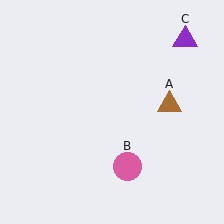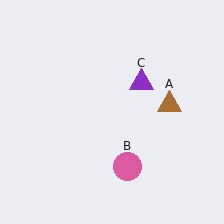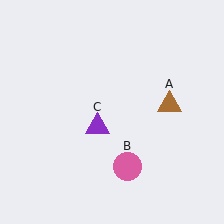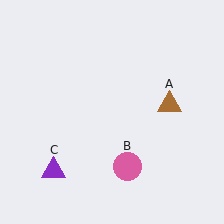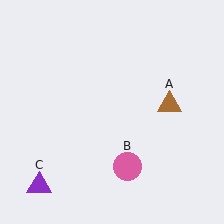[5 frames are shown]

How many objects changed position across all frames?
1 object changed position: purple triangle (object C).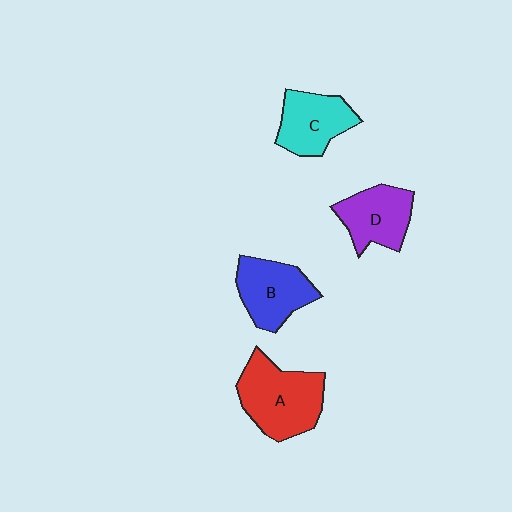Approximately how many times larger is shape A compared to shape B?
Approximately 1.3 times.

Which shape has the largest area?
Shape A (red).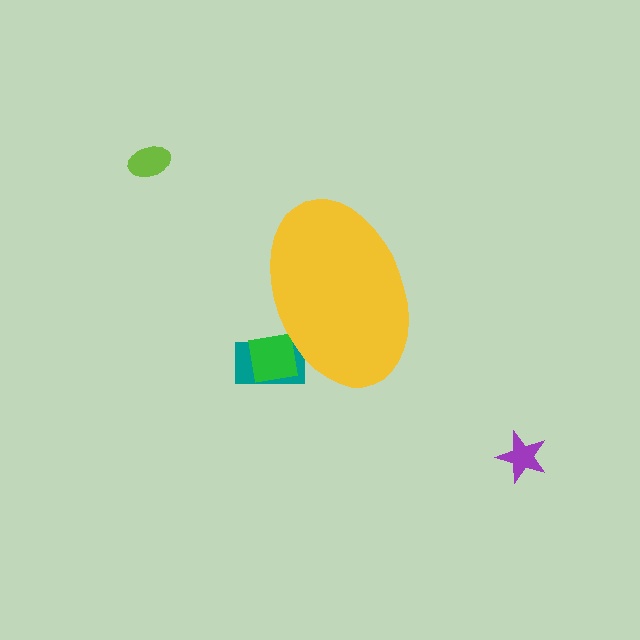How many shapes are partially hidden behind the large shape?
2 shapes are partially hidden.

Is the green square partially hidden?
Yes, the green square is partially hidden behind the yellow ellipse.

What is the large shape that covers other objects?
A yellow ellipse.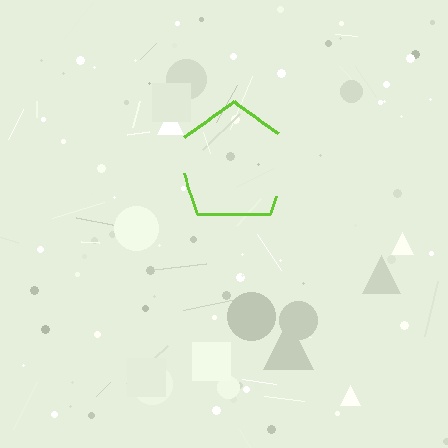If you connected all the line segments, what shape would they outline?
They would outline a pentagon.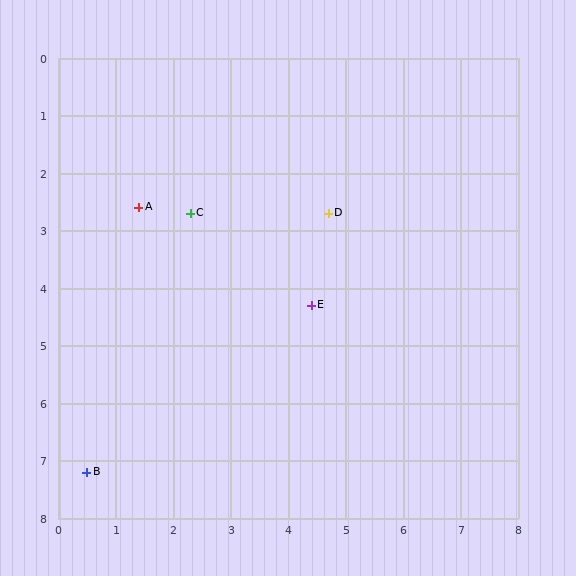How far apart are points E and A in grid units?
Points E and A are about 3.4 grid units apart.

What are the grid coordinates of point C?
Point C is at approximately (2.3, 2.7).